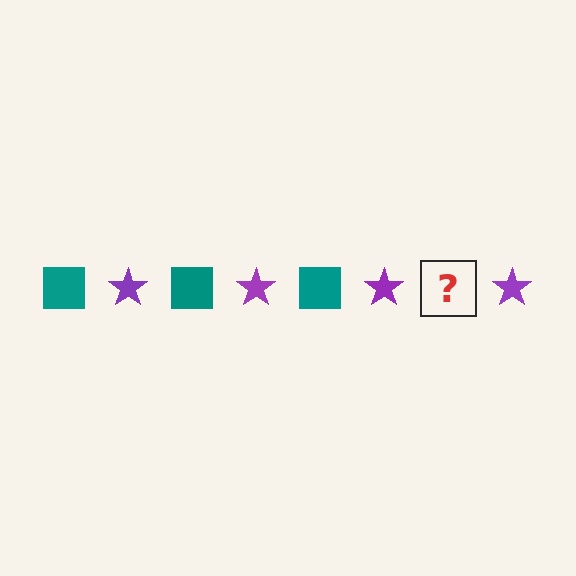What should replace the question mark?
The question mark should be replaced with a teal square.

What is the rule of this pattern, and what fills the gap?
The rule is that the pattern alternates between teal square and purple star. The gap should be filled with a teal square.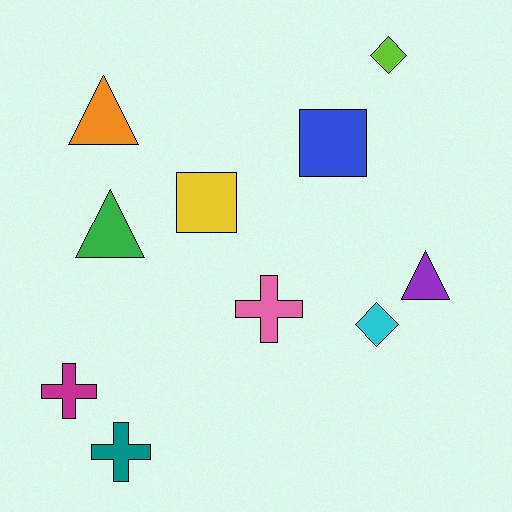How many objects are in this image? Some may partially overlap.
There are 10 objects.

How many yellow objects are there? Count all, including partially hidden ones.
There is 1 yellow object.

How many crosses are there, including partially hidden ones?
There are 3 crosses.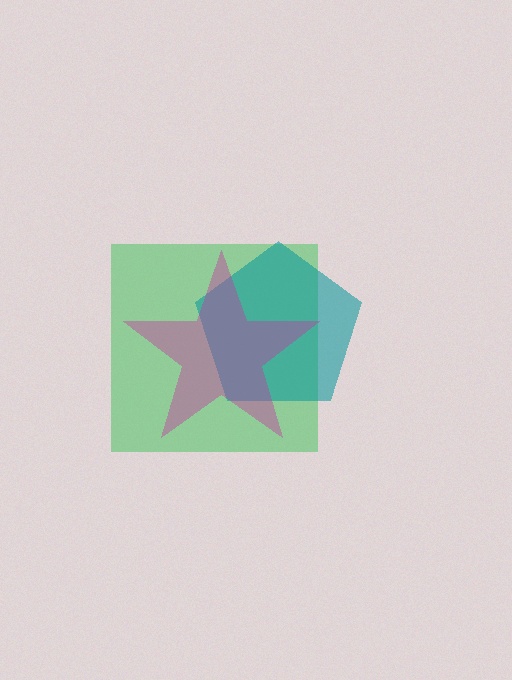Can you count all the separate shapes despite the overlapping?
Yes, there are 3 separate shapes.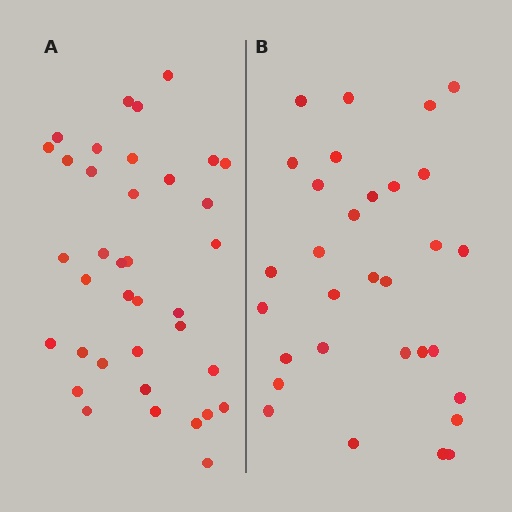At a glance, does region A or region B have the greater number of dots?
Region A (the left region) has more dots.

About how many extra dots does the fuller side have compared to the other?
Region A has about 6 more dots than region B.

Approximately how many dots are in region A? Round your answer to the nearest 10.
About 40 dots. (The exact count is 37, which rounds to 40.)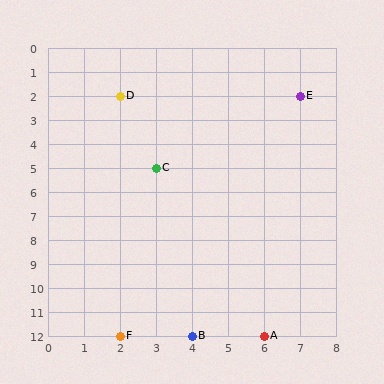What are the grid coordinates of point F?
Point F is at grid coordinates (2, 12).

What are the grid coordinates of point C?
Point C is at grid coordinates (3, 5).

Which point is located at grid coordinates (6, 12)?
Point A is at (6, 12).